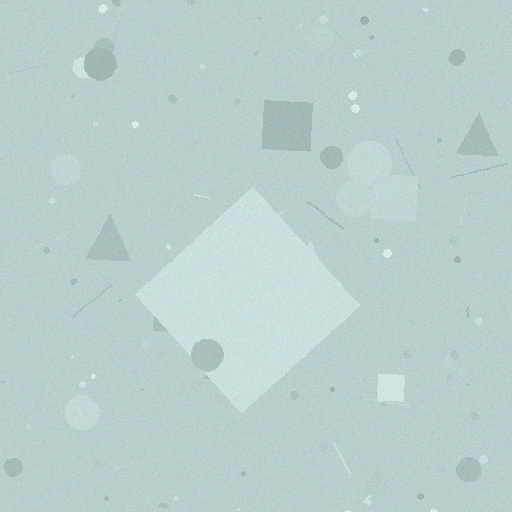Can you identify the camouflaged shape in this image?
The camouflaged shape is a diamond.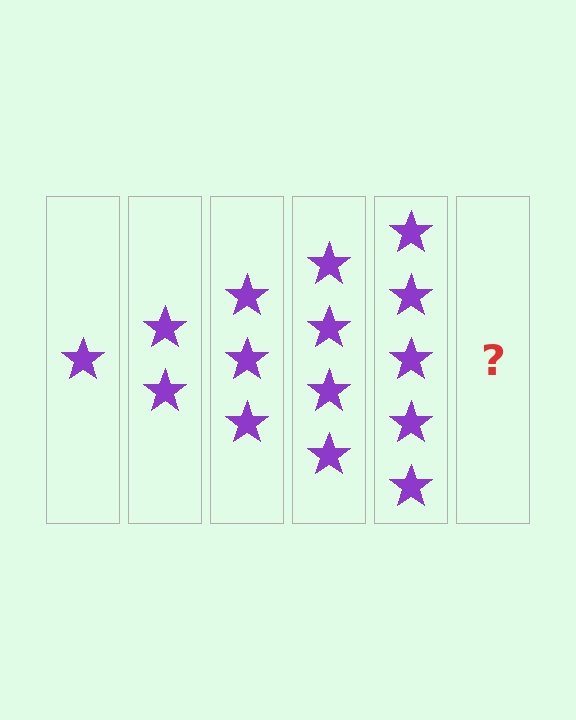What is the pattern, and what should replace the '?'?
The pattern is that each step adds one more star. The '?' should be 6 stars.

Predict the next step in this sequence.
The next step is 6 stars.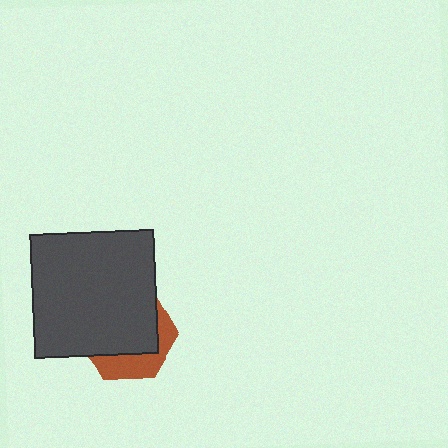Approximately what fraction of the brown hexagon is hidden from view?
Roughly 67% of the brown hexagon is hidden behind the dark gray square.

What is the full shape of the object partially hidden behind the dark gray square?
The partially hidden object is a brown hexagon.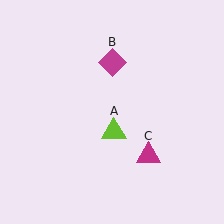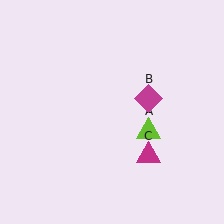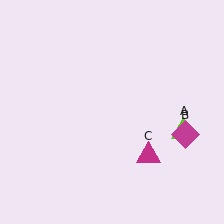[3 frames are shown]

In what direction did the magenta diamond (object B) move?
The magenta diamond (object B) moved down and to the right.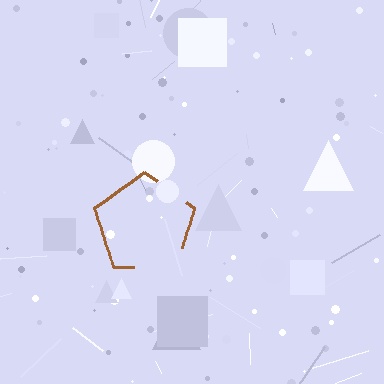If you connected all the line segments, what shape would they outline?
They would outline a pentagon.